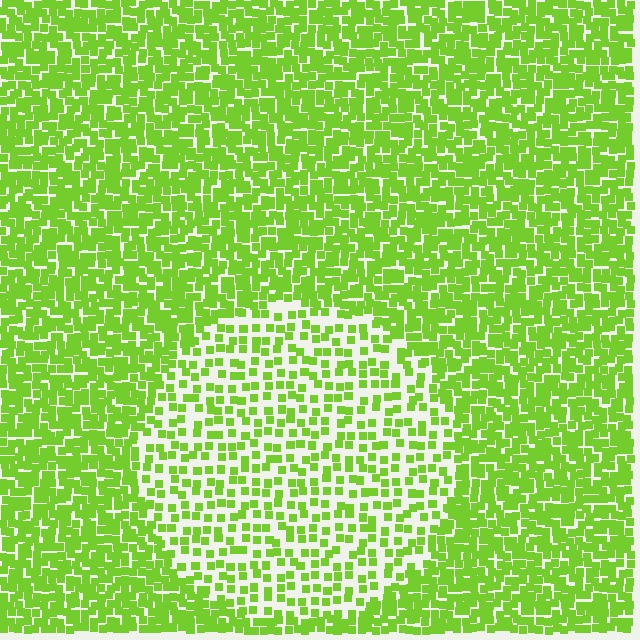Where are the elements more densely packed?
The elements are more densely packed outside the circle boundary.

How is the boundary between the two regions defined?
The boundary is defined by a change in element density (approximately 2.1x ratio). All elements are the same color, size, and shape.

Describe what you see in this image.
The image contains small lime elements arranged at two different densities. A circle-shaped region is visible where the elements are less densely packed than the surrounding area.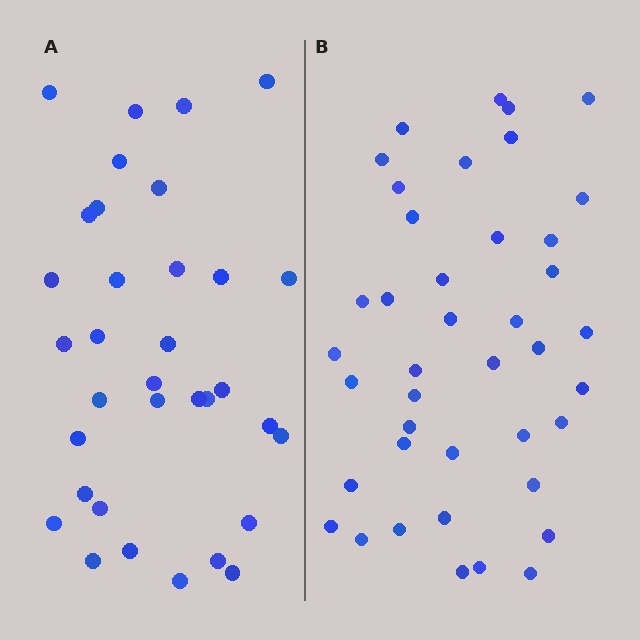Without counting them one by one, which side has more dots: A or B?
Region B (the right region) has more dots.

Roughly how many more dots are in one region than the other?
Region B has roughly 8 or so more dots than region A.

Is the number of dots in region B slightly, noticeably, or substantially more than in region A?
Region B has only slightly more — the two regions are fairly close. The ratio is roughly 1.2 to 1.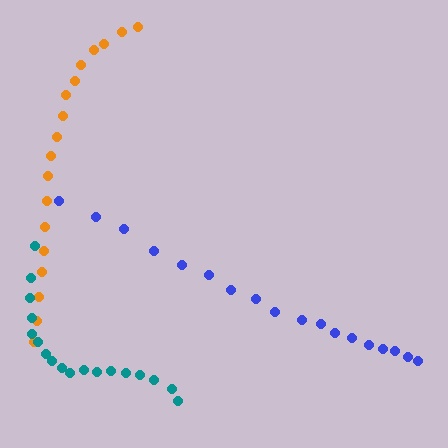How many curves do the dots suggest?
There are 3 distinct paths.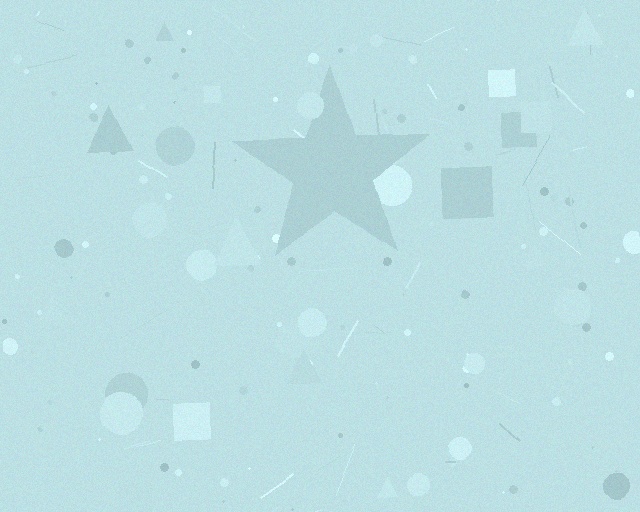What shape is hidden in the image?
A star is hidden in the image.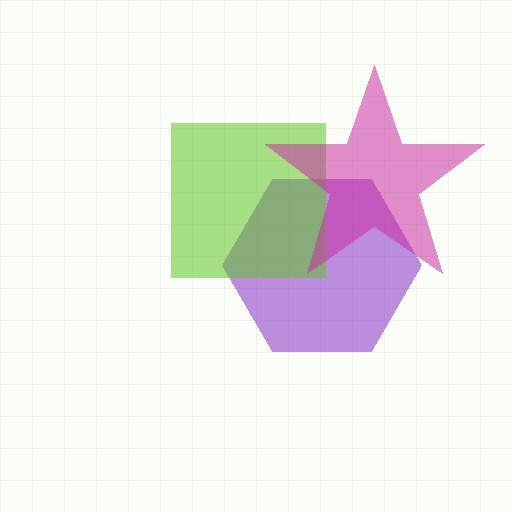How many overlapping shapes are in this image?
There are 3 overlapping shapes in the image.